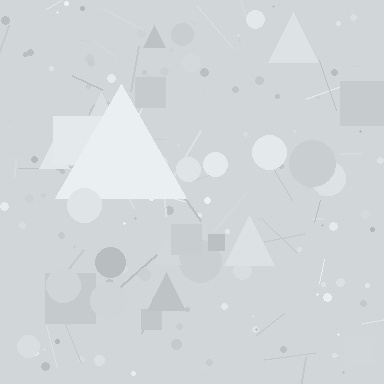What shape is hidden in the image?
A triangle is hidden in the image.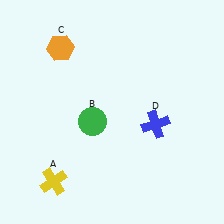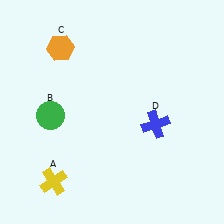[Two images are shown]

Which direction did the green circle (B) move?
The green circle (B) moved left.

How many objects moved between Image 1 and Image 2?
1 object moved between the two images.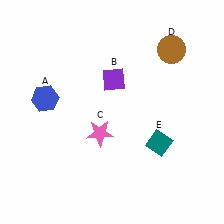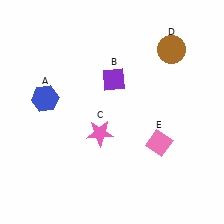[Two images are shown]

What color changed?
The diamond (E) changed from teal in Image 1 to pink in Image 2.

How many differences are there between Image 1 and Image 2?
There is 1 difference between the two images.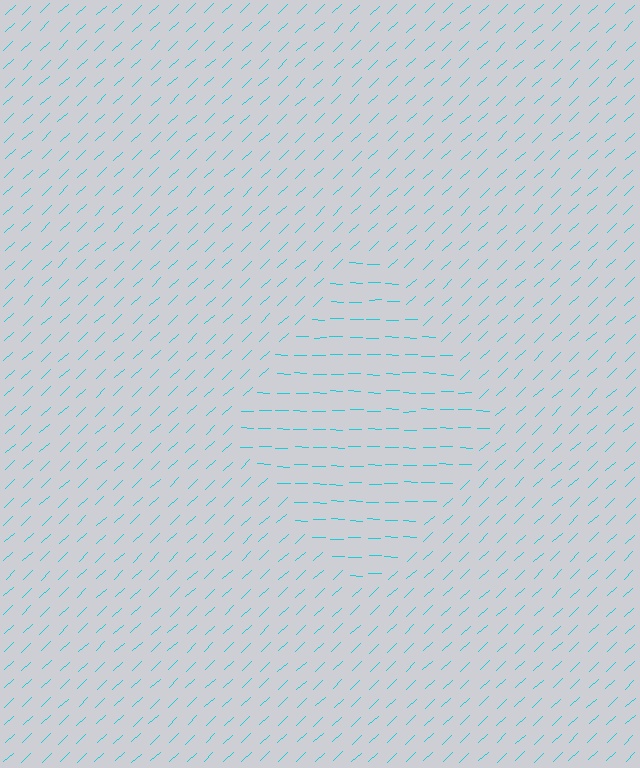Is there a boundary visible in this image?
Yes, there is a texture boundary formed by a change in line orientation.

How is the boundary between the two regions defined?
The boundary is defined purely by a change in line orientation (approximately 45 degrees difference). All lines are the same color and thickness.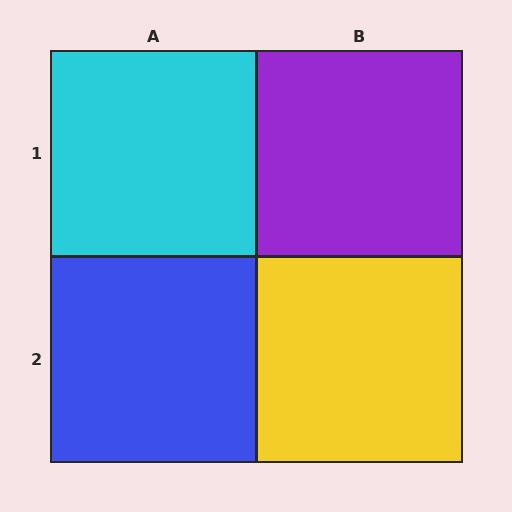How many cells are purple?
1 cell is purple.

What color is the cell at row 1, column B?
Purple.